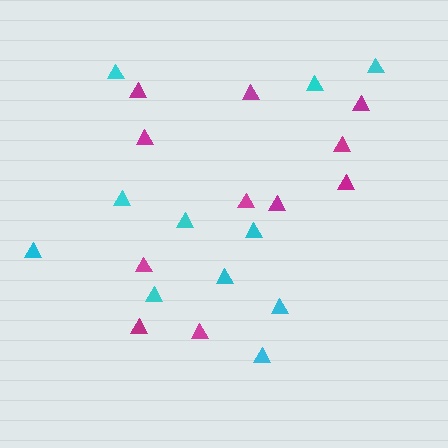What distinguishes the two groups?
There are 2 groups: one group of magenta triangles (11) and one group of cyan triangles (11).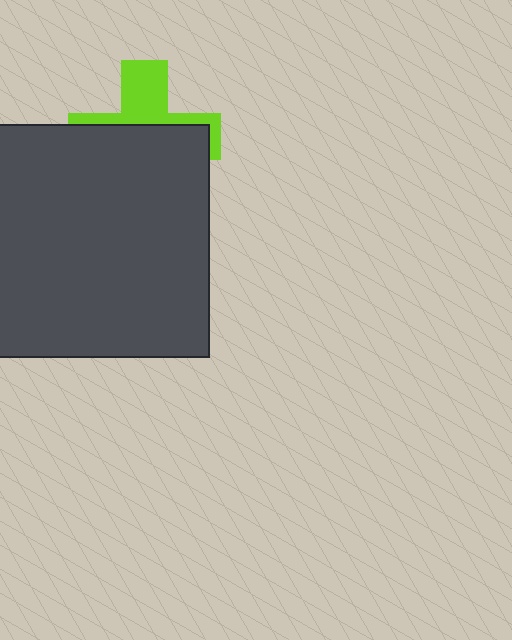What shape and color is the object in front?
The object in front is a dark gray rectangle.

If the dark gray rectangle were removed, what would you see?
You would see the complete lime cross.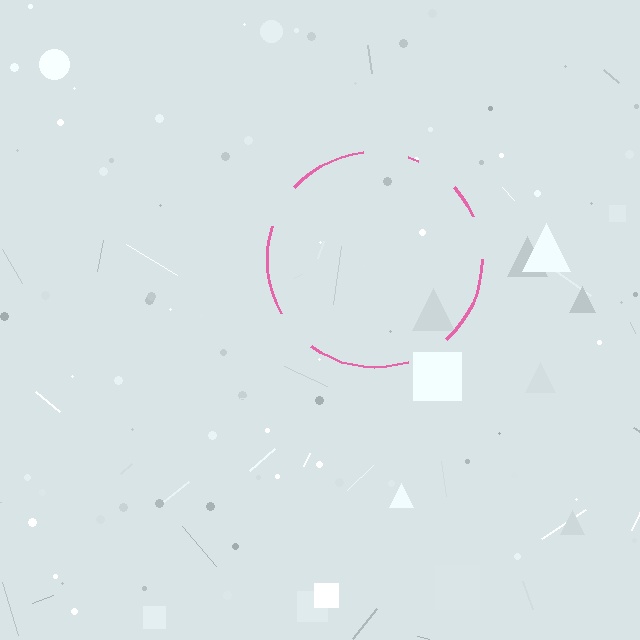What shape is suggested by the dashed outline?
The dashed outline suggests a circle.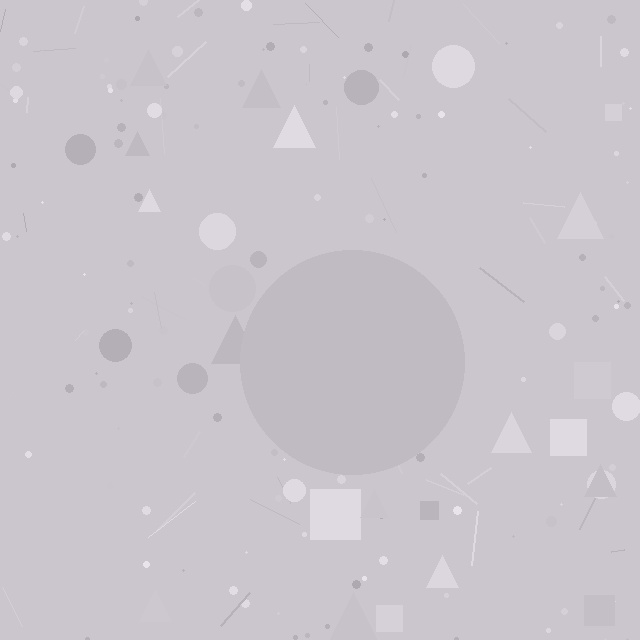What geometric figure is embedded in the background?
A circle is embedded in the background.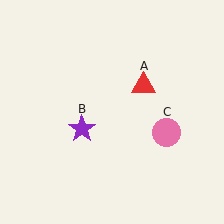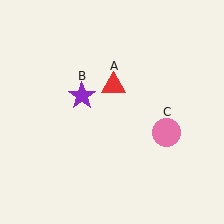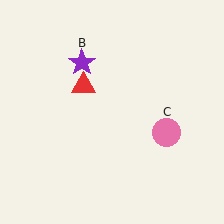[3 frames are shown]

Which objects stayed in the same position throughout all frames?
Pink circle (object C) remained stationary.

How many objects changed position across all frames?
2 objects changed position: red triangle (object A), purple star (object B).